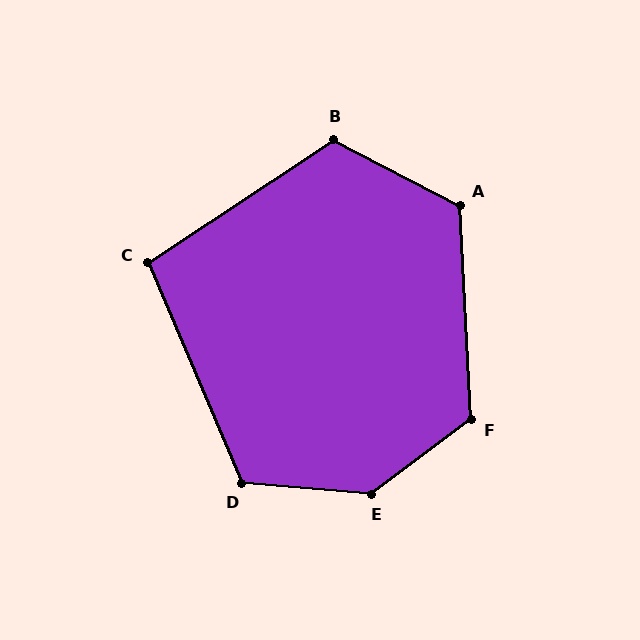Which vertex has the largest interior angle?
E, at approximately 139 degrees.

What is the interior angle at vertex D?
Approximately 118 degrees (obtuse).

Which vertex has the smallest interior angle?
C, at approximately 101 degrees.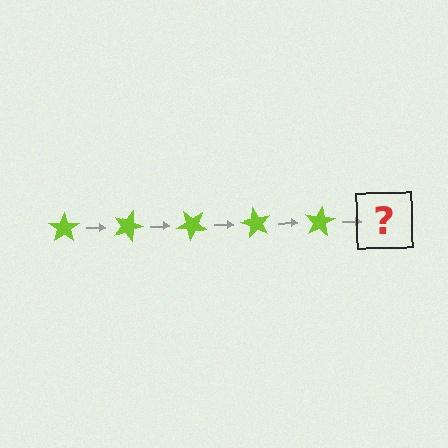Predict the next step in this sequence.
The next step is a lime star rotated 100 degrees.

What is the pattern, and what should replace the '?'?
The pattern is that the star rotates 20 degrees each step. The '?' should be a lime star rotated 100 degrees.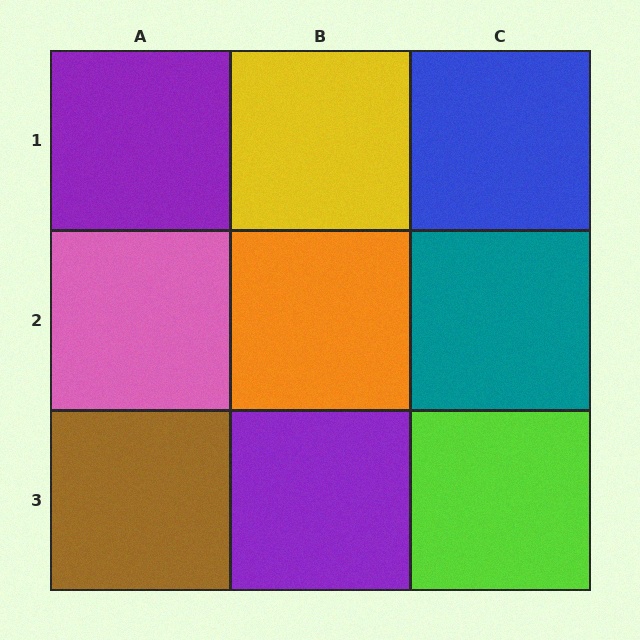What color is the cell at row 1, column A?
Purple.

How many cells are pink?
1 cell is pink.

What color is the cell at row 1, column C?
Blue.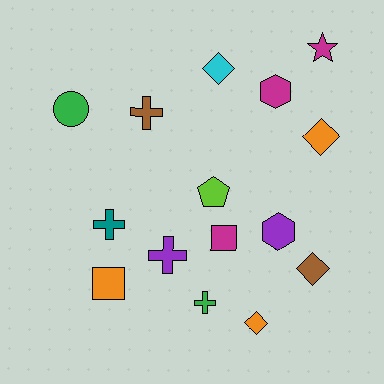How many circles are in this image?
There is 1 circle.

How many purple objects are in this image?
There are 2 purple objects.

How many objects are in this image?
There are 15 objects.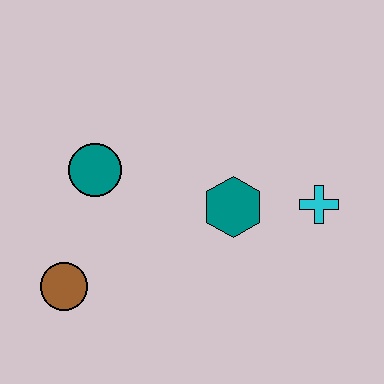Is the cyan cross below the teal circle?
Yes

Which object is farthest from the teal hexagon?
The brown circle is farthest from the teal hexagon.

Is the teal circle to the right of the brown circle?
Yes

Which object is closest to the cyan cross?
The teal hexagon is closest to the cyan cross.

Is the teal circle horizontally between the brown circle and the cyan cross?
Yes